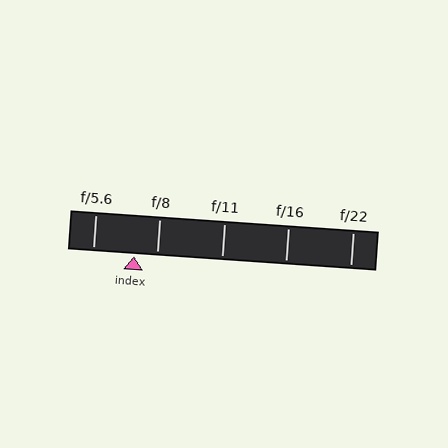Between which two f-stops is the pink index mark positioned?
The index mark is between f/5.6 and f/8.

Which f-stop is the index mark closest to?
The index mark is closest to f/8.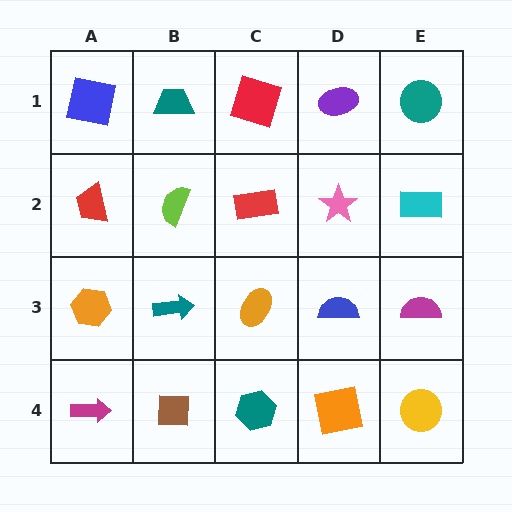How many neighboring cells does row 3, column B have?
4.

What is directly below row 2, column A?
An orange hexagon.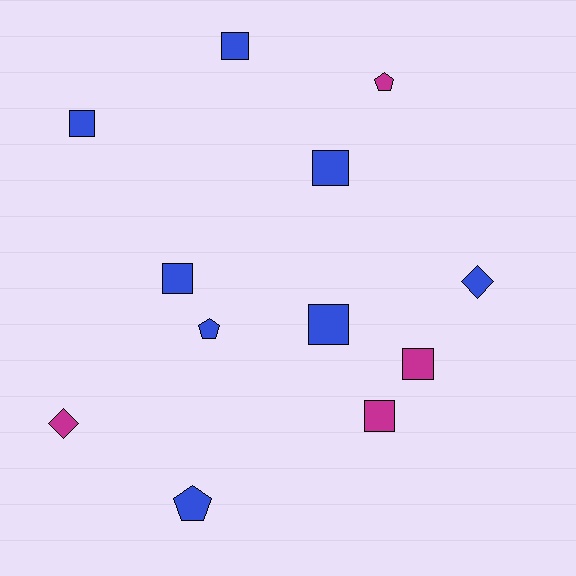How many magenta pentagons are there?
There is 1 magenta pentagon.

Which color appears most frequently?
Blue, with 8 objects.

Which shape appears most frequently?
Square, with 7 objects.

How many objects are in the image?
There are 12 objects.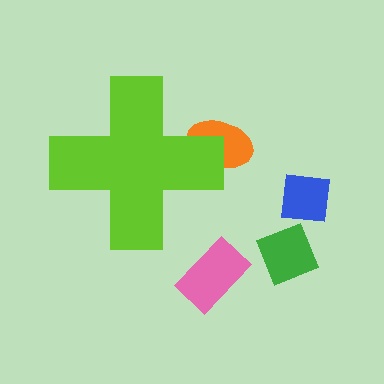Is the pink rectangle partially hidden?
No, the pink rectangle is fully visible.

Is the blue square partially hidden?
No, the blue square is fully visible.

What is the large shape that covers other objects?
A lime cross.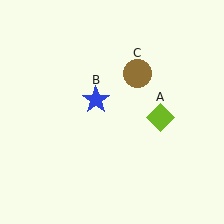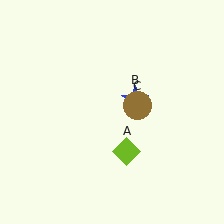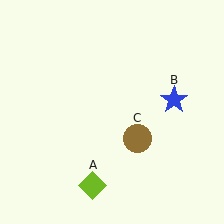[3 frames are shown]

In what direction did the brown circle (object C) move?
The brown circle (object C) moved down.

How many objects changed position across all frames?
3 objects changed position: lime diamond (object A), blue star (object B), brown circle (object C).